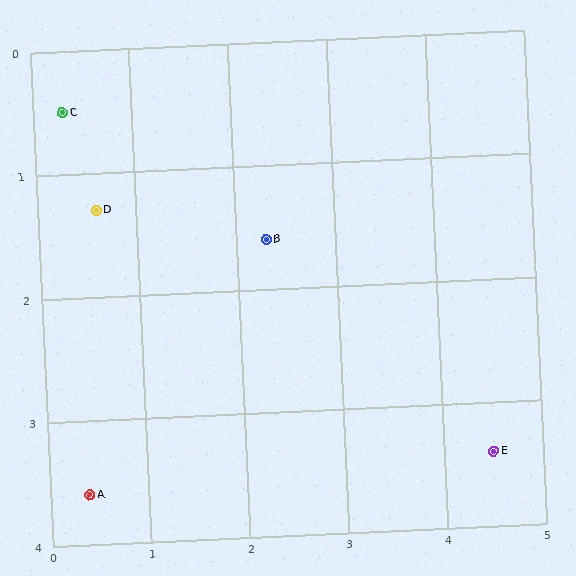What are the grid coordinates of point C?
Point C is at approximately (0.3, 0.5).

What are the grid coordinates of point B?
Point B is at approximately (2.3, 1.6).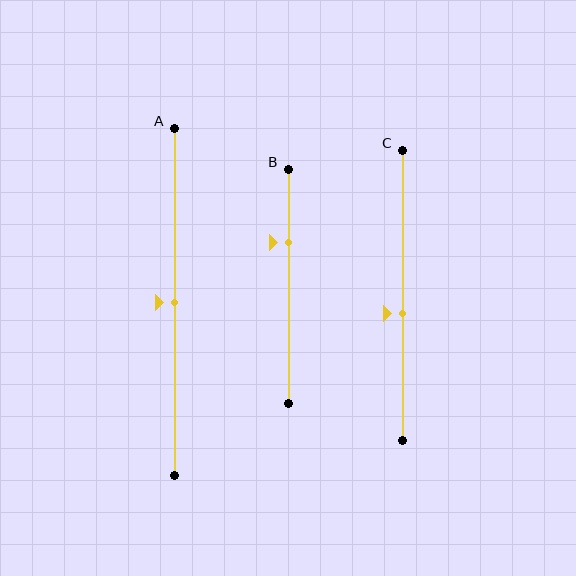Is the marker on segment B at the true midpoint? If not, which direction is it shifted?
No, the marker on segment B is shifted upward by about 19% of the segment length.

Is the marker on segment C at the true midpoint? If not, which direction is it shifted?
No, the marker on segment C is shifted downward by about 6% of the segment length.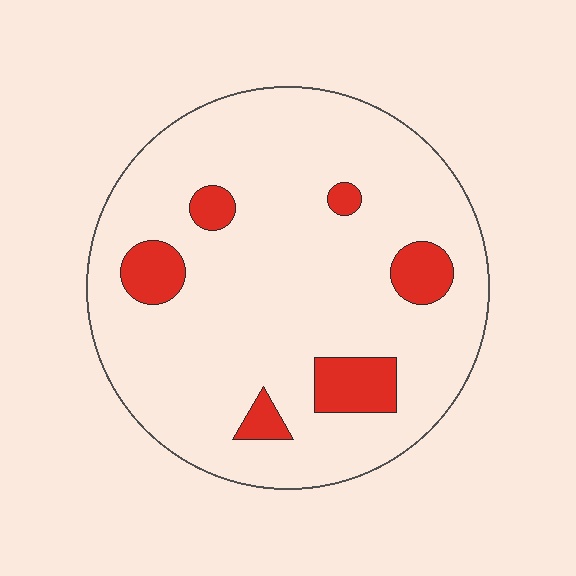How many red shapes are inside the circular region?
6.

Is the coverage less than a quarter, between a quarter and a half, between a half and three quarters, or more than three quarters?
Less than a quarter.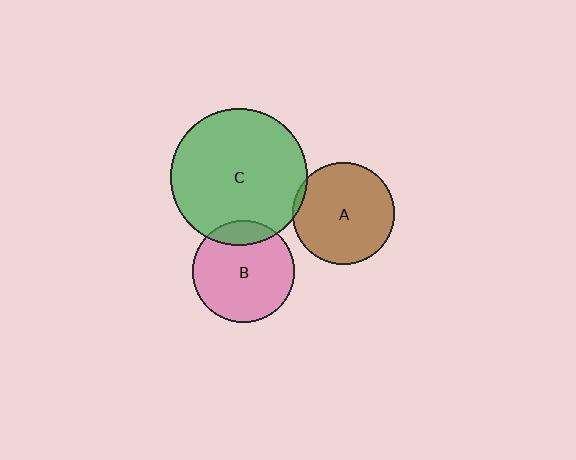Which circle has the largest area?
Circle C (green).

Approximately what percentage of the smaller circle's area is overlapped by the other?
Approximately 5%.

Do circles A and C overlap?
Yes.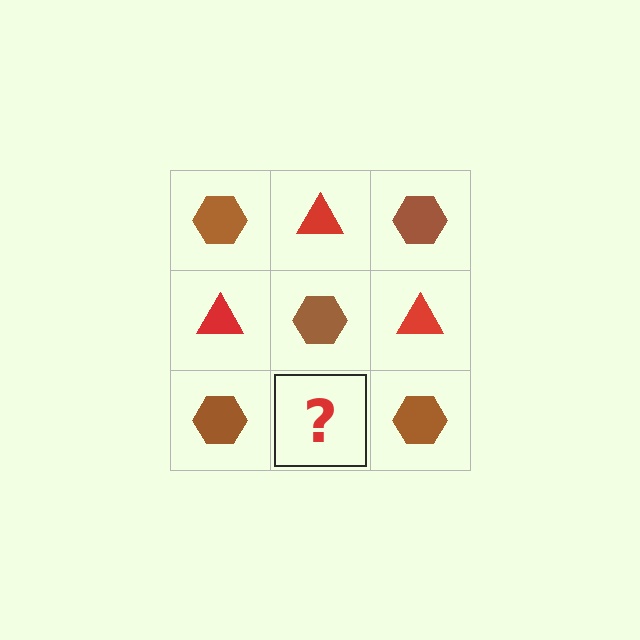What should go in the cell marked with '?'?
The missing cell should contain a red triangle.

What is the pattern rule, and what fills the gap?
The rule is that it alternates brown hexagon and red triangle in a checkerboard pattern. The gap should be filled with a red triangle.